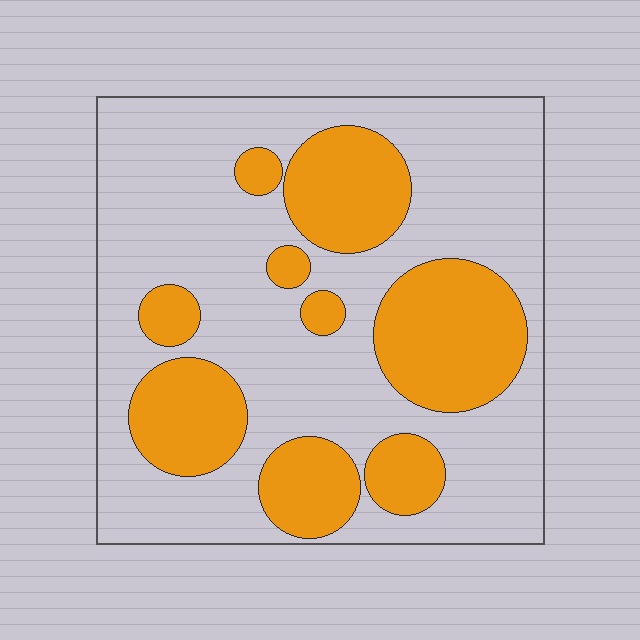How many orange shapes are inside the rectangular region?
9.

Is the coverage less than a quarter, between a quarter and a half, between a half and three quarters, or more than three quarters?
Between a quarter and a half.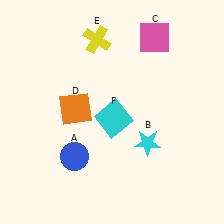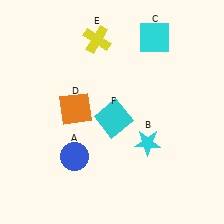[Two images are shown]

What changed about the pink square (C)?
In Image 1, C is pink. In Image 2, it changed to cyan.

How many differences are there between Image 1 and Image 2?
There is 1 difference between the two images.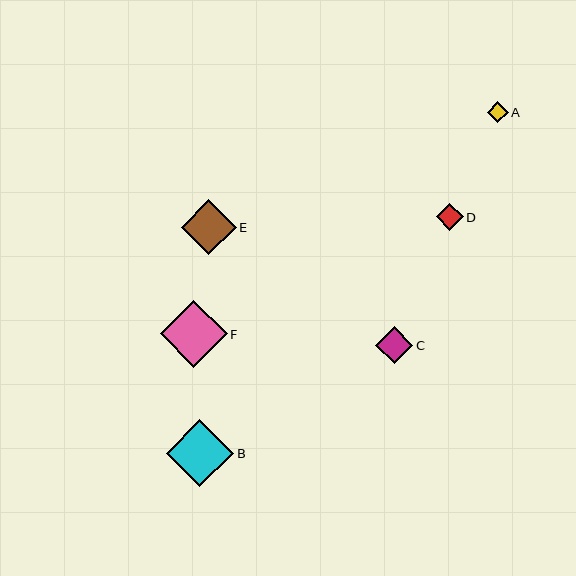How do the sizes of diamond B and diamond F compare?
Diamond B and diamond F are approximately the same size.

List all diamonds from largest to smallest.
From largest to smallest: B, F, E, C, D, A.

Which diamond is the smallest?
Diamond A is the smallest with a size of approximately 21 pixels.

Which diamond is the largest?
Diamond B is the largest with a size of approximately 67 pixels.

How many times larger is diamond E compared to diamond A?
Diamond E is approximately 2.6 times the size of diamond A.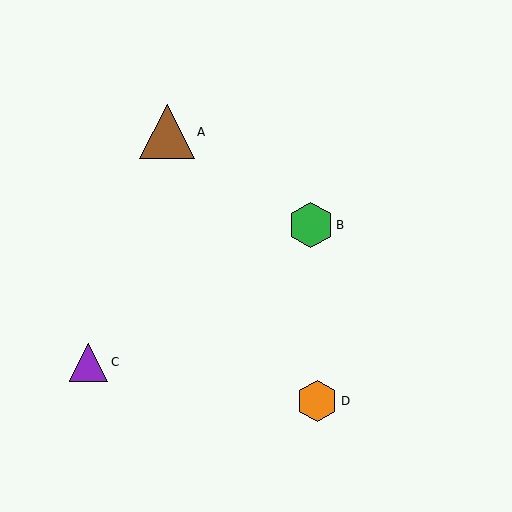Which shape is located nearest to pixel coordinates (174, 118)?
The brown triangle (labeled A) at (167, 132) is nearest to that location.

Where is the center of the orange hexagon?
The center of the orange hexagon is at (317, 401).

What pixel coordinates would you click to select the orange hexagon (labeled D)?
Click at (317, 401) to select the orange hexagon D.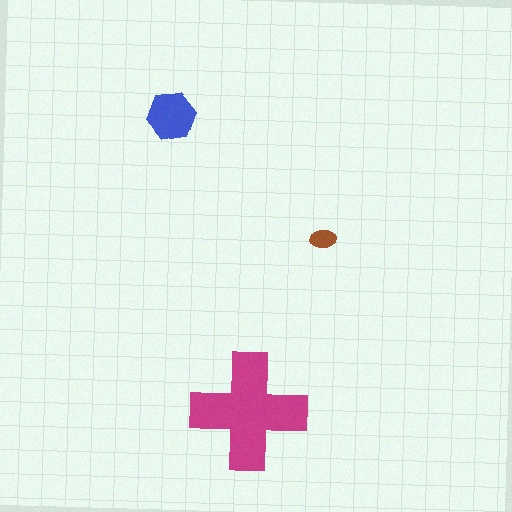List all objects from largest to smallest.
The magenta cross, the blue hexagon, the brown ellipse.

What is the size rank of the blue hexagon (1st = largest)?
2nd.